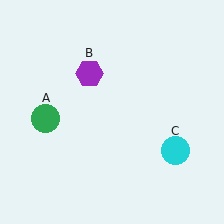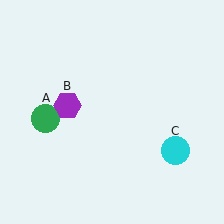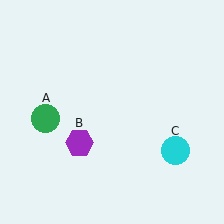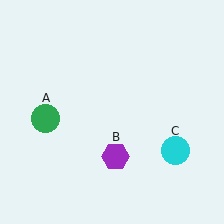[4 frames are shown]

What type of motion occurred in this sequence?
The purple hexagon (object B) rotated counterclockwise around the center of the scene.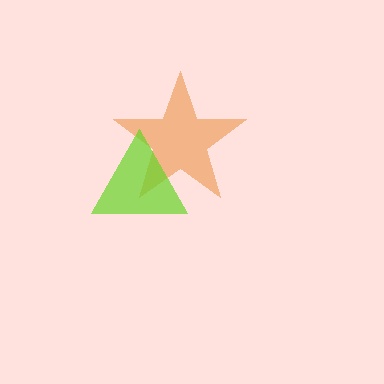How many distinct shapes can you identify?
There are 2 distinct shapes: an orange star, a lime triangle.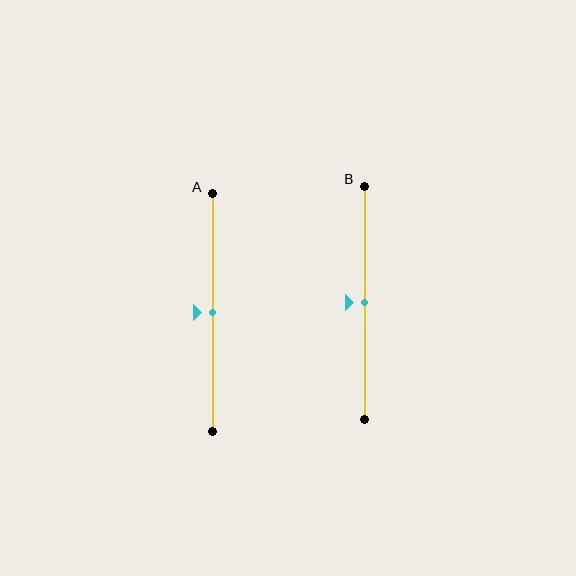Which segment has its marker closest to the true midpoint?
Segment A has its marker closest to the true midpoint.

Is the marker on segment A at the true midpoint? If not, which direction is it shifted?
Yes, the marker on segment A is at the true midpoint.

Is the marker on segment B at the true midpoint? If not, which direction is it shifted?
Yes, the marker on segment B is at the true midpoint.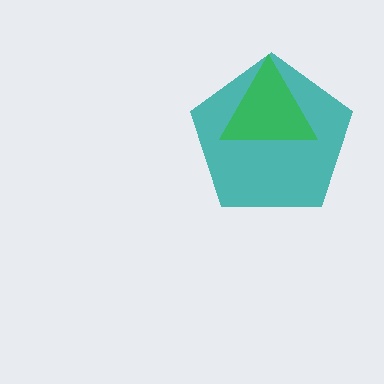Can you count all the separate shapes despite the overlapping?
Yes, there are 2 separate shapes.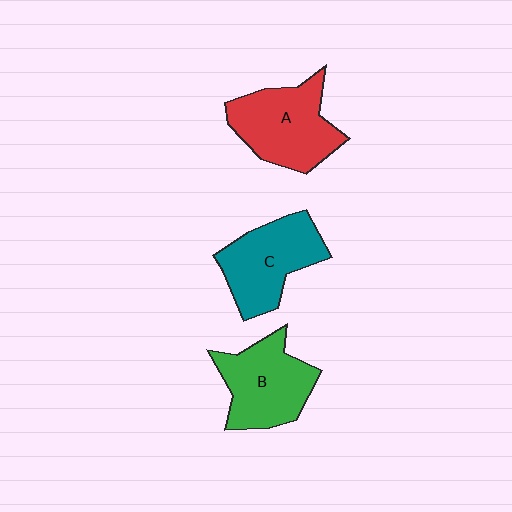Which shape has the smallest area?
Shape C (teal).